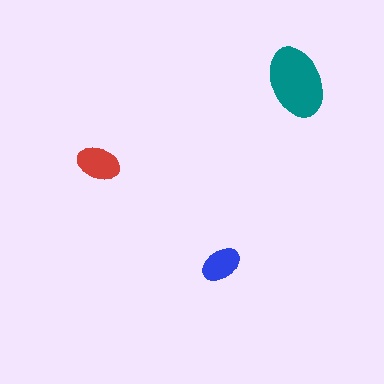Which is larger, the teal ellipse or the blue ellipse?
The teal one.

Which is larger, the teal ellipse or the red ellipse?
The teal one.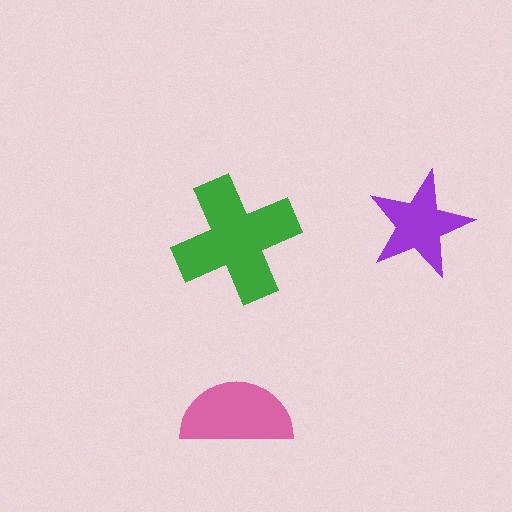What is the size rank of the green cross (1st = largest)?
1st.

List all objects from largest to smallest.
The green cross, the pink semicircle, the purple star.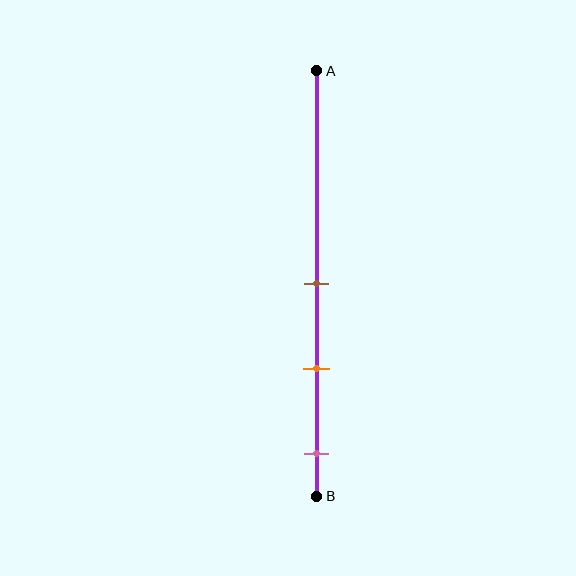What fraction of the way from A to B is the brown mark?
The brown mark is approximately 50% (0.5) of the way from A to B.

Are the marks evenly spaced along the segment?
Yes, the marks are approximately evenly spaced.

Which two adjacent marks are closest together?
The brown and orange marks are the closest adjacent pair.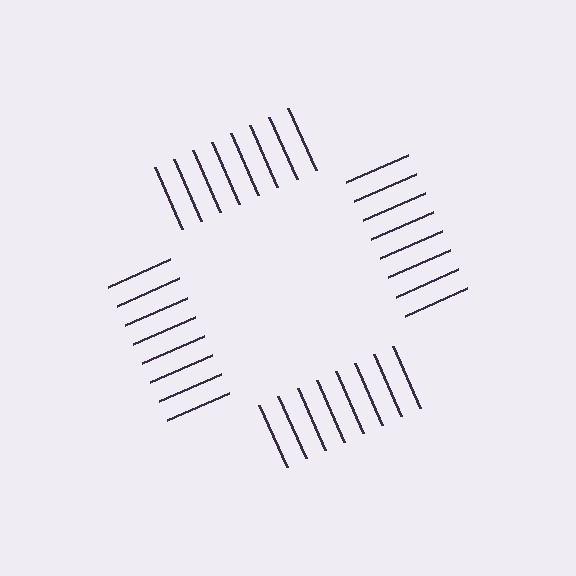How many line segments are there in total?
32 — 8 along each of the 4 edges.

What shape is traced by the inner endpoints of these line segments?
An illusory square — the line segments terminate on its edges but no continuous stroke is drawn.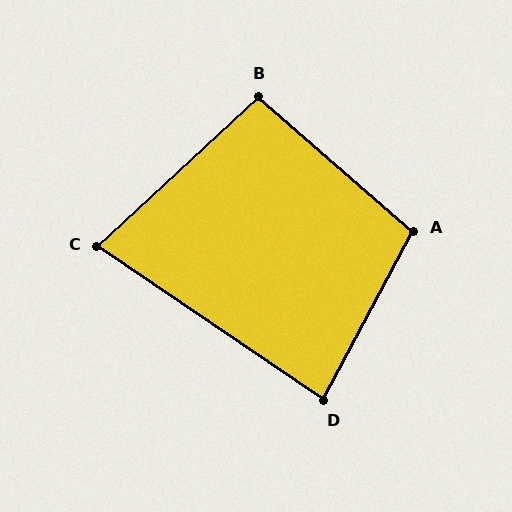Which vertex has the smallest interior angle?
C, at approximately 77 degrees.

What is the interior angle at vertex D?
Approximately 84 degrees (acute).